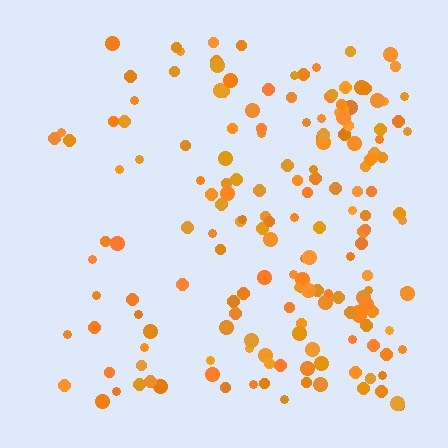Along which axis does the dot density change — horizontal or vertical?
Horizontal.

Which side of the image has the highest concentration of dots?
The right.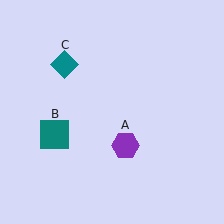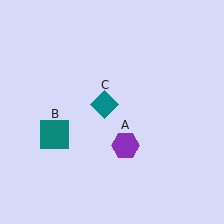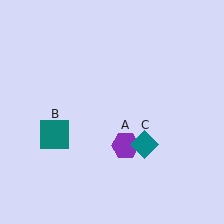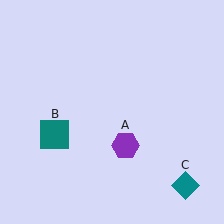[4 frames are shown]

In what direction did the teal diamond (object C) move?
The teal diamond (object C) moved down and to the right.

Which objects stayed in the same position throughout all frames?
Purple hexagon (object A) and teal square (object B) remained stationary.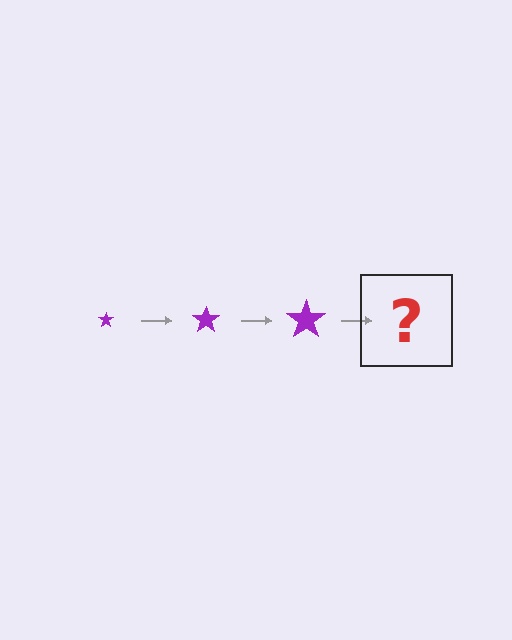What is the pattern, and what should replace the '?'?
The pattern is that the star gets progressively larger each step. The '?' should be a purple star, larger than the previous one.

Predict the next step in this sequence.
The next step is a purple star, larger than the previous one.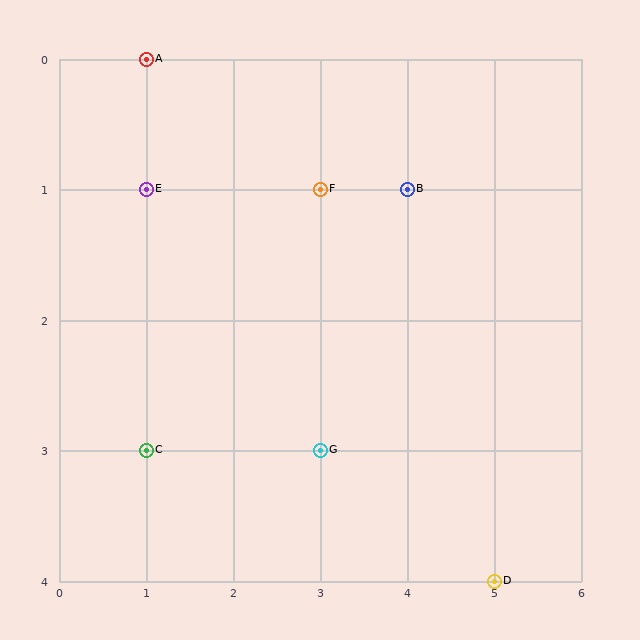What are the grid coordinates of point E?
Point E is at grid coordinates (1, 1).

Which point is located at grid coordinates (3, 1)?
Point F is at (3, 1).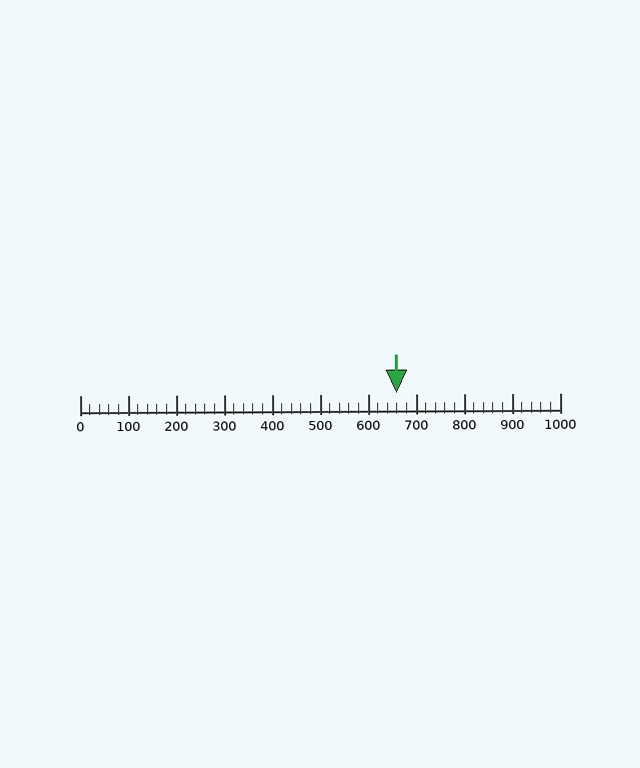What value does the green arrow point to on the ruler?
The green arrow points to approximately 660.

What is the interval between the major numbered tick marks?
The major tick marks are spaced 100 units apart.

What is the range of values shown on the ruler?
The ruler shows values from 0 to 1000.